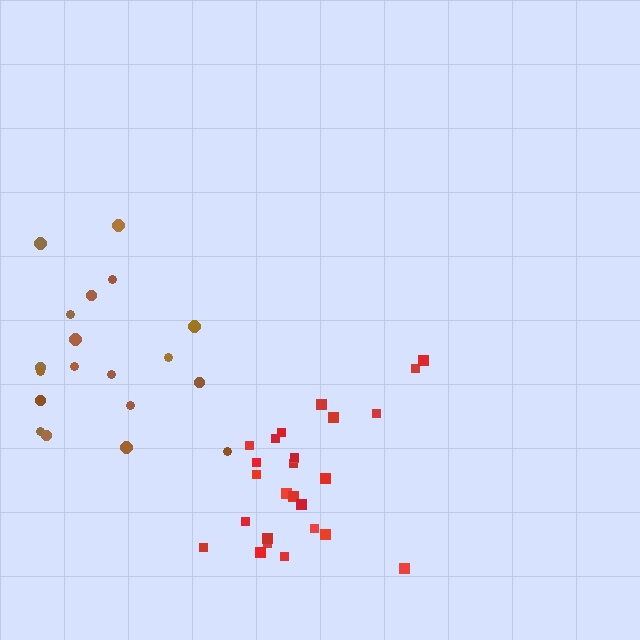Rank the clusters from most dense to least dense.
red, brown.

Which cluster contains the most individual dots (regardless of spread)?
Red (26).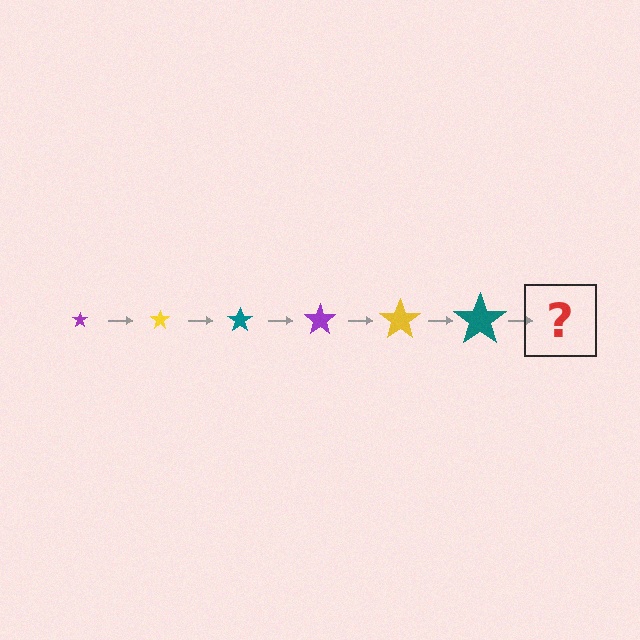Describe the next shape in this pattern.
It should be a purple star, larger than the previous one.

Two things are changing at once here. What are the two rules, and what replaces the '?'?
The two rules are that the star grows larger each step and the color cycles through purple, yellow, and teal. The '?' should be a purple star, larger than the previous one.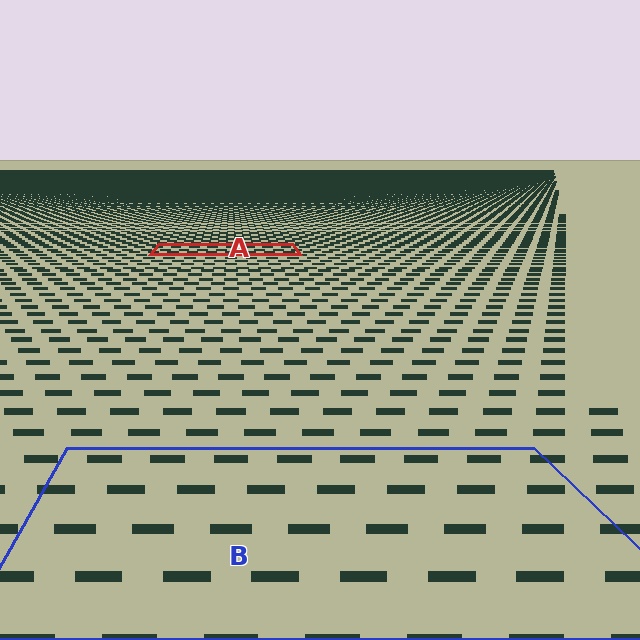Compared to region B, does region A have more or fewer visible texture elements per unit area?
Region A has more texture elements per unit area — they are packed more densely because it is farther away.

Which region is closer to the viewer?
Region B is closer. The texture elements there are larger and more spread out.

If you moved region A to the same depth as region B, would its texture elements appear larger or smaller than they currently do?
They would appear larger. At a closer depth, the same texture elements are projected at a bigger on-screen size.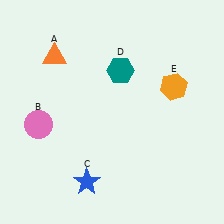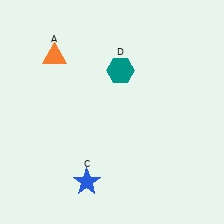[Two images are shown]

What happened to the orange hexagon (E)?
The orange hexagon (E) was removed in Image 2. It was in the top-right area of Image 1.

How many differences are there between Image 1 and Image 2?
There are 2 differences between the two images.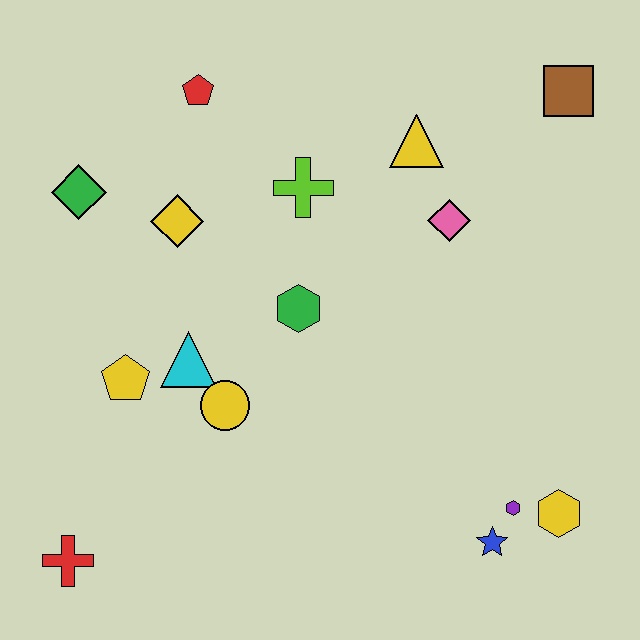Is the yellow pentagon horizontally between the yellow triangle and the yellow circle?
No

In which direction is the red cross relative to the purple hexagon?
The red cross is to the left of the purple hexagon.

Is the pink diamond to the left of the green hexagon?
No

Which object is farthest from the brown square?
The red cross is farthest from the brown square.